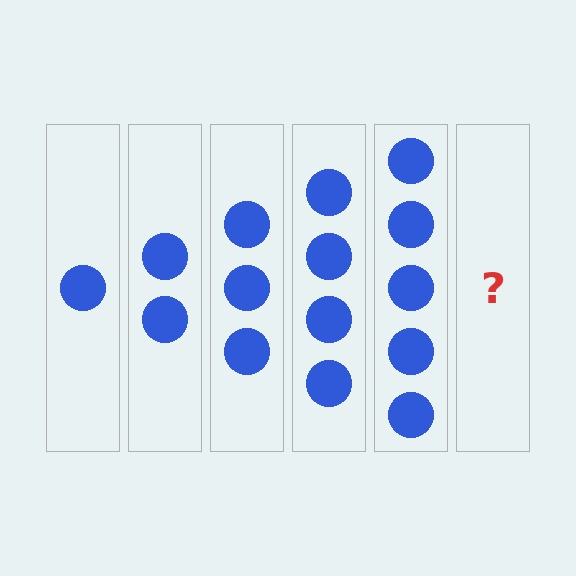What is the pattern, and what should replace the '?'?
The pattern is that each step adds one more circle. The '?' should be 6 circles.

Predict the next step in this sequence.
The next step is 6 circles.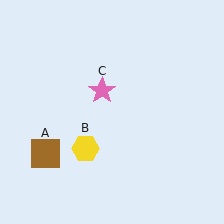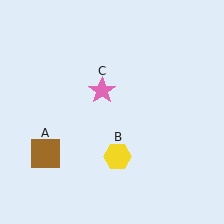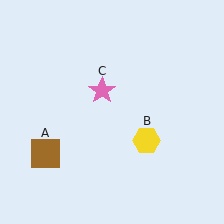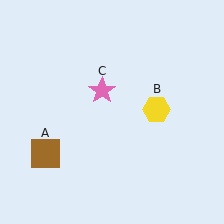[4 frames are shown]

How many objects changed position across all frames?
1 object changed position: yellow hexagon (object B).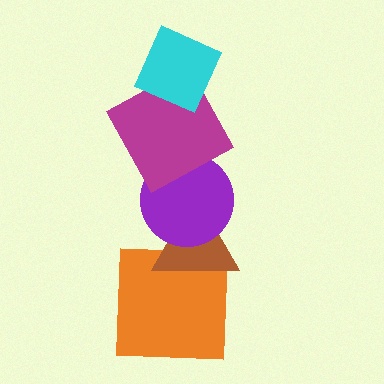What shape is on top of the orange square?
The brown triangle is on top of the orange square.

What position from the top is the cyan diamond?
The cyan diamond is 1st from the top.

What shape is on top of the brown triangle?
The purple circle is on top of the brown triangle.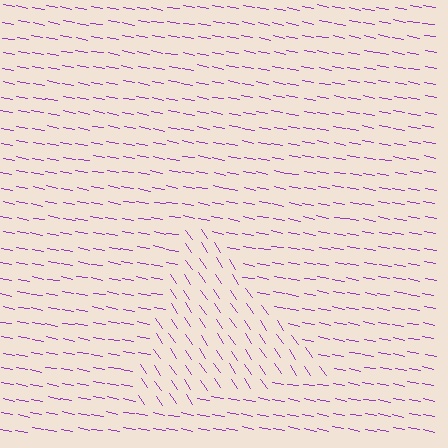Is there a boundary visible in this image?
Yes, there is a texture boundary formed by a change in line orientation.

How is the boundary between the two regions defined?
The boundary is defined purely by a change in line orientation (approximately 45 degrees difference). All lines are the same color and thickness.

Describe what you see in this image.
The image is filled with small purple line segments. A triangle region in the image has lines oriented differently from the surrounding lines, creating a visible texture boundary.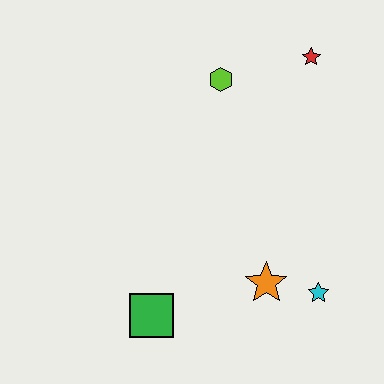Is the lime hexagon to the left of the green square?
No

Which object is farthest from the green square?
The red star is farthest from the green square.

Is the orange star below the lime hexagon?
Yes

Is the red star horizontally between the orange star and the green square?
No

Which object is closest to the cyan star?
The orange star is closest to the cyan star.